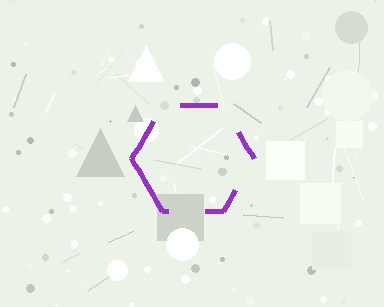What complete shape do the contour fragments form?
The contour fragments form a hexagon.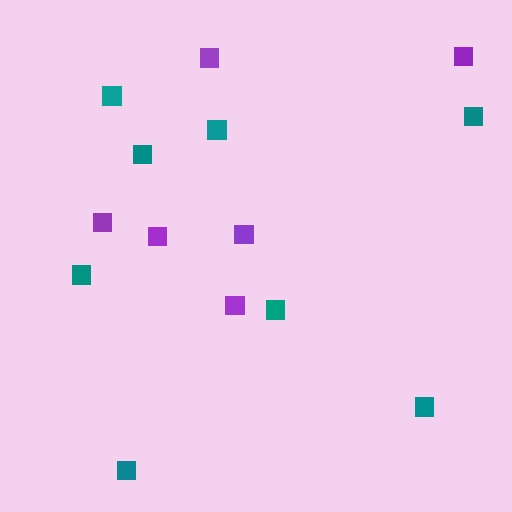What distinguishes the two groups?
There are 2 groups: one group of purple squares (6) and one group of teal squares (8).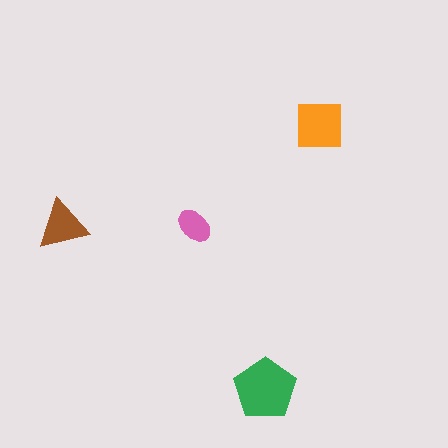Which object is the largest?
The green pentagon.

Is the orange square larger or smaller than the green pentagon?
Smaller.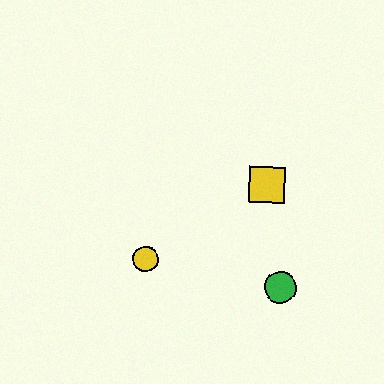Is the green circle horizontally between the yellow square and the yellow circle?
No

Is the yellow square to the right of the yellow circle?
Yes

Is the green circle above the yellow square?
No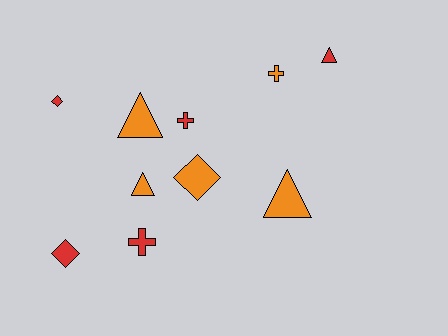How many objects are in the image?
There are 10 objects.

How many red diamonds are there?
There are 2 red diamonds.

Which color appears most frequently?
Red, with 5 objects.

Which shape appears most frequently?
Triangle, with 4 objects.